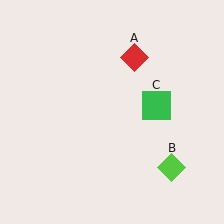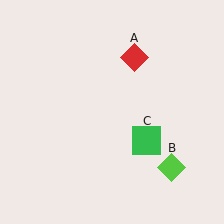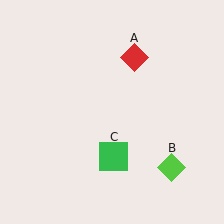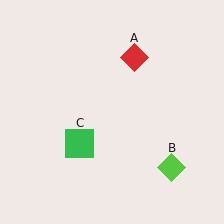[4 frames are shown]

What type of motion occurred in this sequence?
The green square (object C) rotated clockwise around the center of the scene.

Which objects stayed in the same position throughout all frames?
Red diamond (object A) and lime diamond (object B) remained stationary.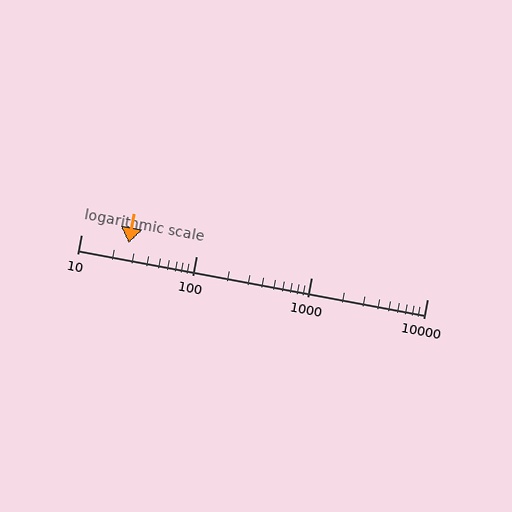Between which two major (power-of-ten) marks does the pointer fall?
The pointer is between 10 and 100.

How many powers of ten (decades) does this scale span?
The scale spans 3 decades, from 10 to 10000.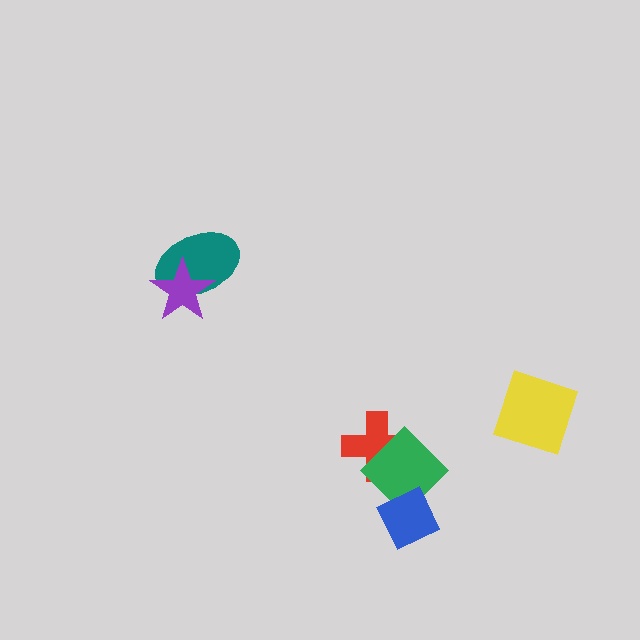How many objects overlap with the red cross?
1 object overlaps with the red cross.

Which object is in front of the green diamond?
The blue diamond is in front of the green diamond.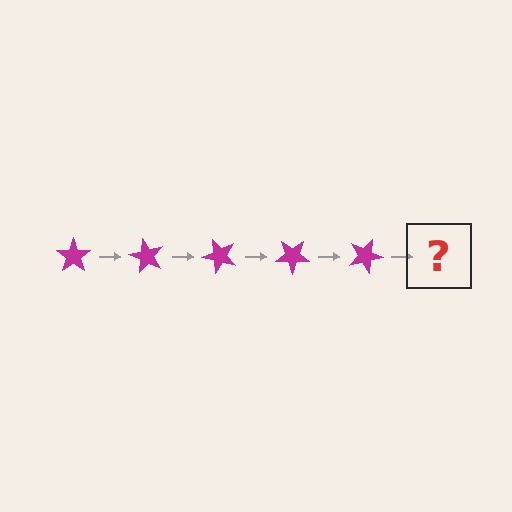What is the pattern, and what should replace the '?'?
The pattern is that the star rotates 60 degrees each step. The '?' should be a magenta star rotated 300 degrees.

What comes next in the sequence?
The next element should be a magenta star rotated 300 degrees.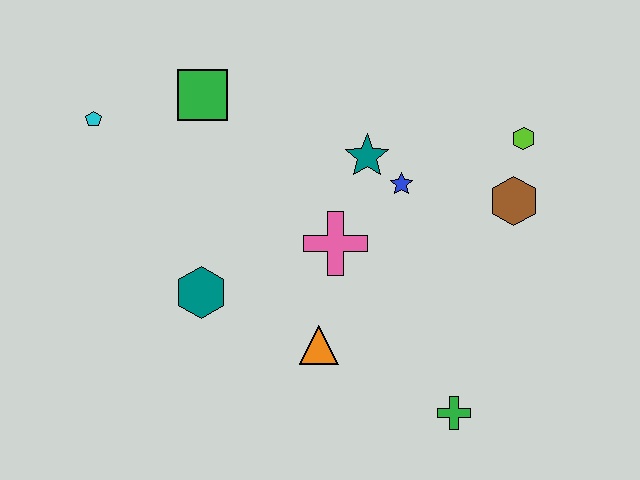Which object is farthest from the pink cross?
The cyan pentagon is farthest from the pink cross.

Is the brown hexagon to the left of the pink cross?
No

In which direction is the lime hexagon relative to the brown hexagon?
The lime hexagon is above the brown hexagon.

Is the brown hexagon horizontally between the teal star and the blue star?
No